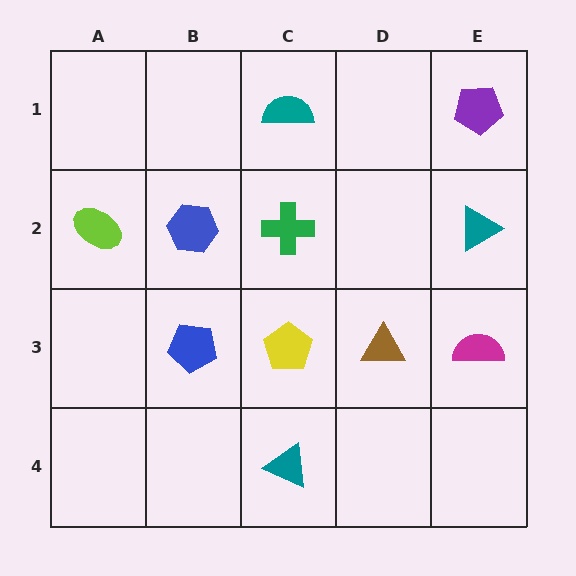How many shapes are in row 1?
2 shapes.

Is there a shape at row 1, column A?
No, that cell is empty.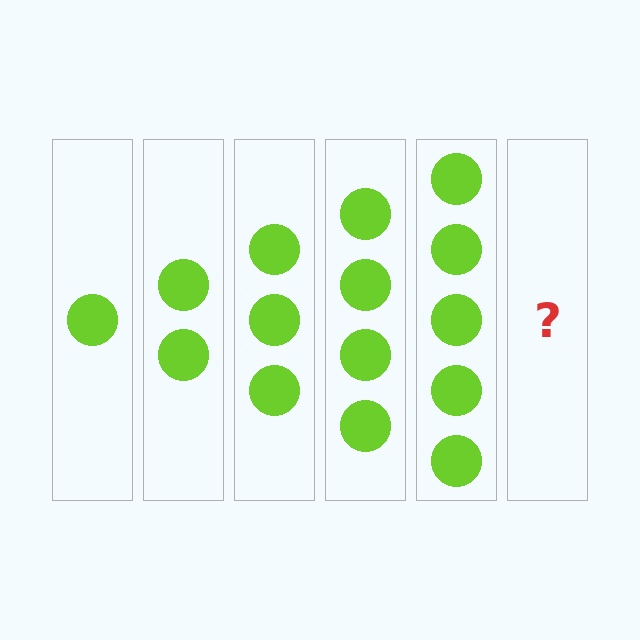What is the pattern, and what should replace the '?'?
The pattern is that each step adds one more circle. The '?' should be 6 circles.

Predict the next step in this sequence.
The next step is 6 circles.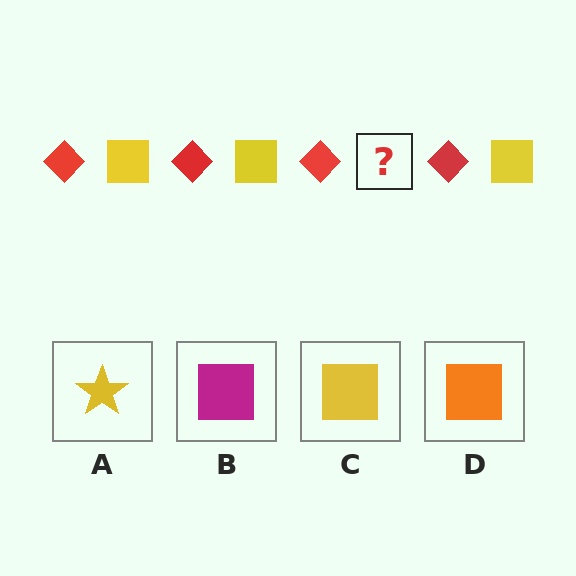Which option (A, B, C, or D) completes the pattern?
C.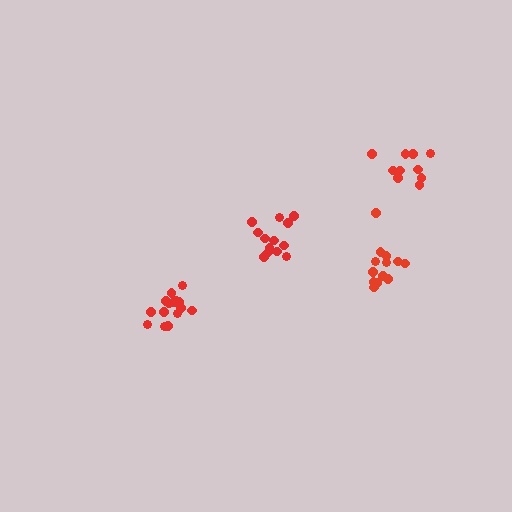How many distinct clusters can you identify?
There are 4 distinct clusters.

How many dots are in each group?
Group 1: 13 dots, Group 2: 13 dots, Group 3: 10 dots, Group 4: 15 dots (51 total).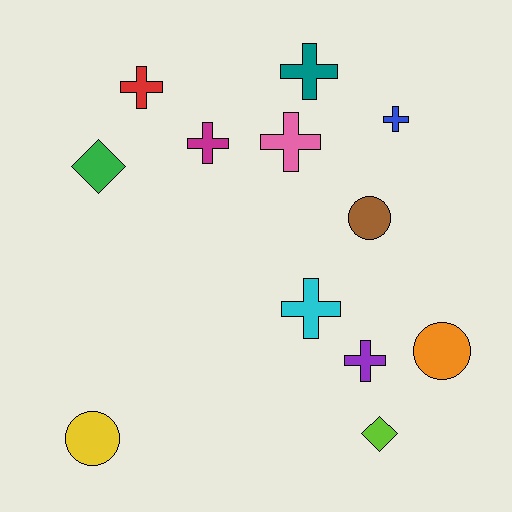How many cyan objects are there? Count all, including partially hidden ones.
There is 1 cyan object.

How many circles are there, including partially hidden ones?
There are 3 circles.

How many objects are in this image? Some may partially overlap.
There are 12 objects.